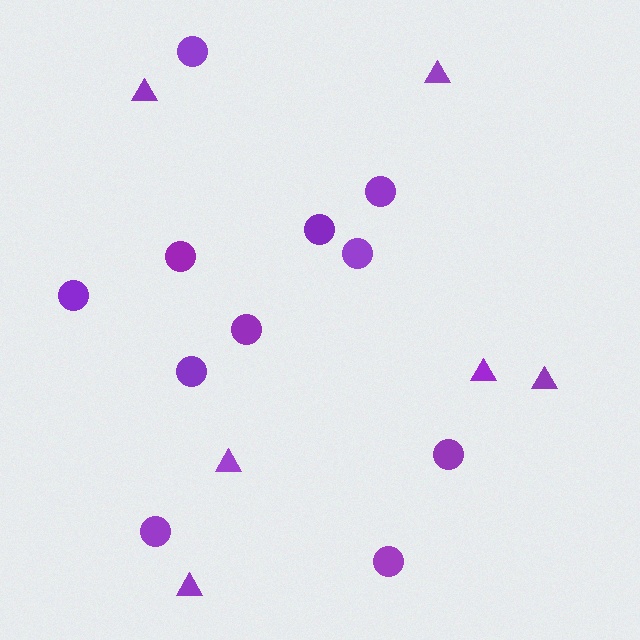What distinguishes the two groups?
There are 2 groups: one group of circles (11) and one group of triangles (6).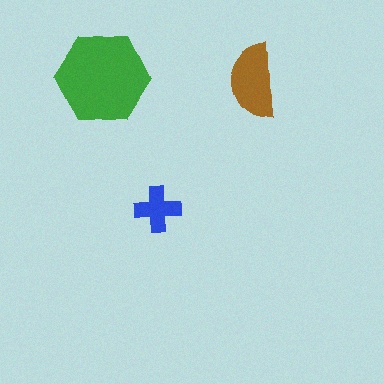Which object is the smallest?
The blue cross.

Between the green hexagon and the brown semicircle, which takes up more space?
The green hexagon.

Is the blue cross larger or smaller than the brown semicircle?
Smaller.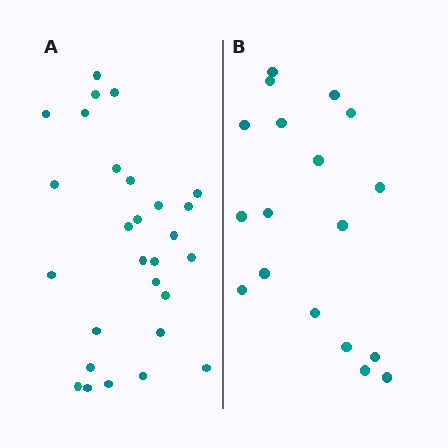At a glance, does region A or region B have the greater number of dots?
Region A (the left region) has more dots.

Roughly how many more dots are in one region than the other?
Region A has roughly 10 or so more dots than region B.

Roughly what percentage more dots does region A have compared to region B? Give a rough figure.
About 55% more.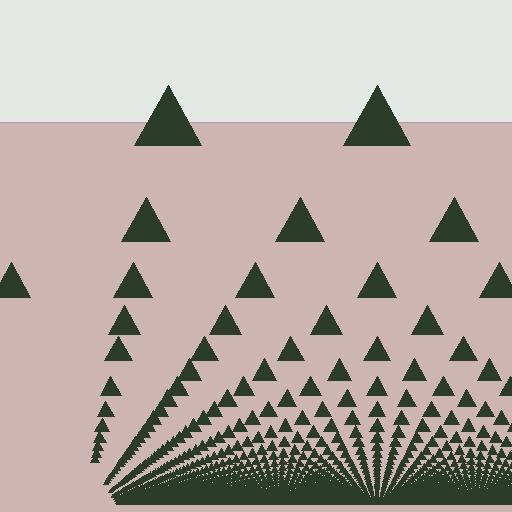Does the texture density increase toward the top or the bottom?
Density increases toward the bottom.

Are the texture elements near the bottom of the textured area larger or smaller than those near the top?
Smaller. The gradient is inverted — elements near the bottom are smaller and denser.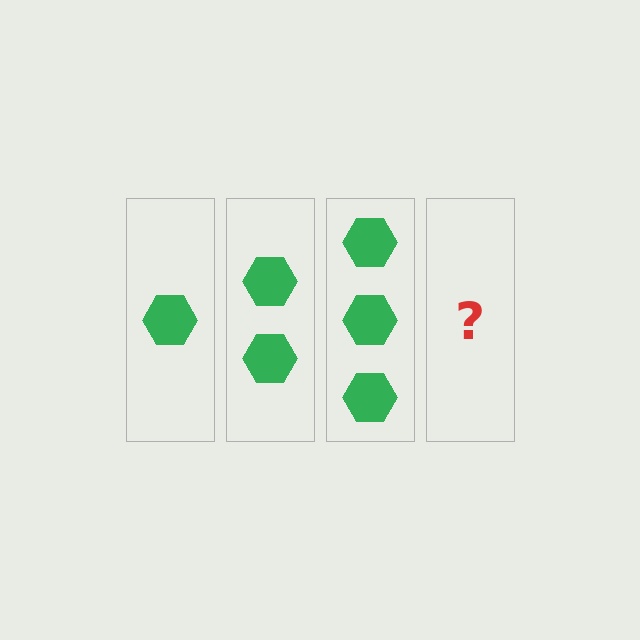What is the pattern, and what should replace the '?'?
The pattern is that each step adds one more hexagon. The '?' should be 4 hexagons.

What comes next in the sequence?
The next element should be 4 hexagons.